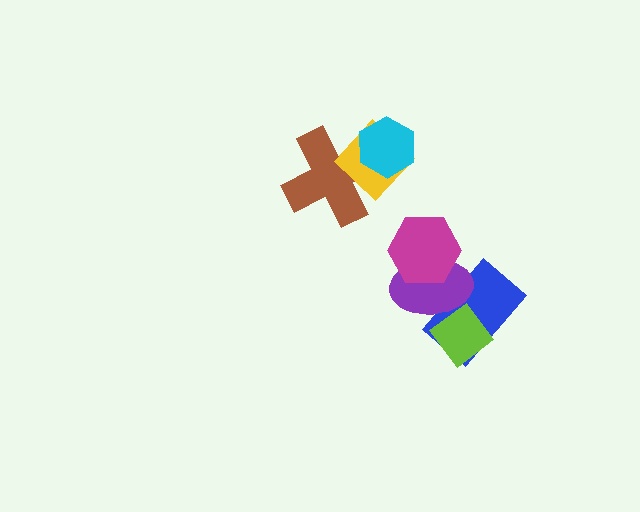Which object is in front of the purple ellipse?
The magenta hexagon is in front of the purple ellipse.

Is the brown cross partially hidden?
Yes, it is partially covered by another shape.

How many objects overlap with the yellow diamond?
2 objects overlap with the yellow diamond.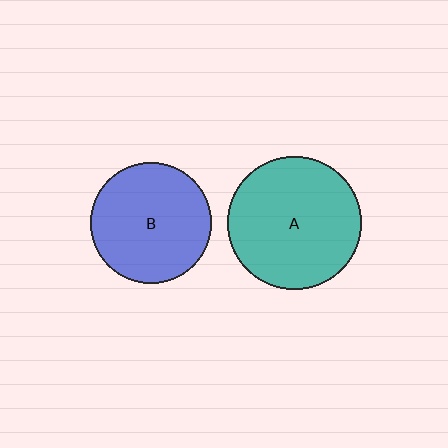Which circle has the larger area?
Circle A (teal).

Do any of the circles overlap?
No, none of the circles overlap.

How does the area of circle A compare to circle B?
Approximately 1.2 times.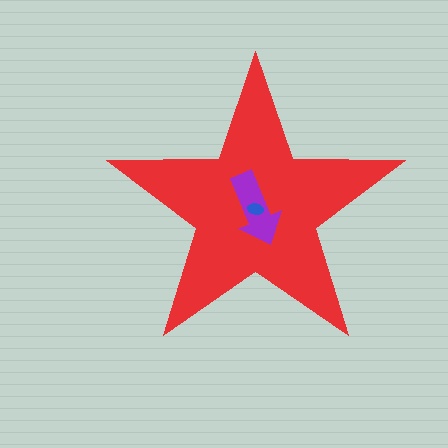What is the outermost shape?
The red star.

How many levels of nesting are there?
3.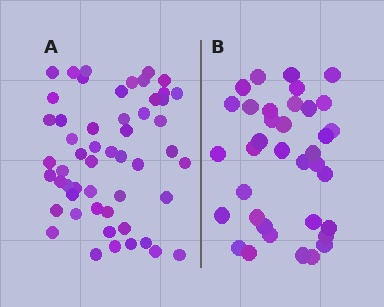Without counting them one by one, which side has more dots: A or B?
Region A (the left region) has more dots.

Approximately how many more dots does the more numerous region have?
Region A has approximately 15 more dots than region B.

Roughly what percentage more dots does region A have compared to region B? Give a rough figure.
About 45% more.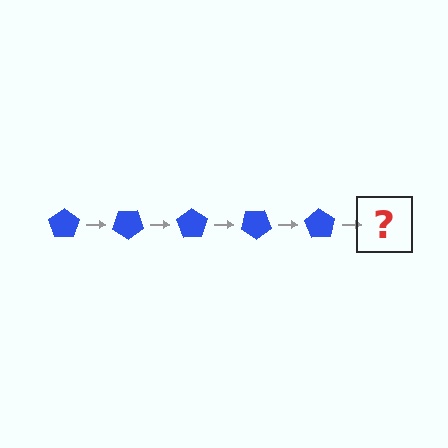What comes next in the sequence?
The next element should be a blue pentagon rotated 175 degrees.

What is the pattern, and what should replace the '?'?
The pattern is that the pentagon rotates 35 degrees each step. The '?' should be a blue pentagon rotated 175 degrees.